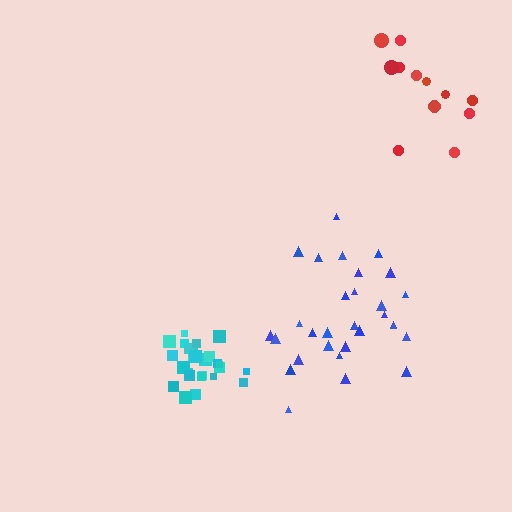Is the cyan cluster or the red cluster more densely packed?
Cyan.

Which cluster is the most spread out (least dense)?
Red.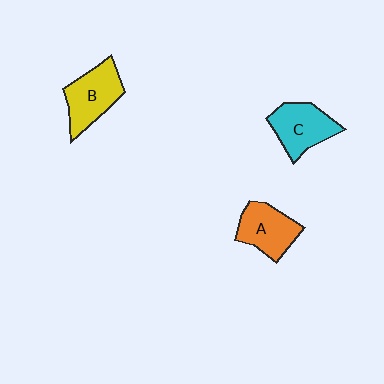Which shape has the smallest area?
Shape A (orange).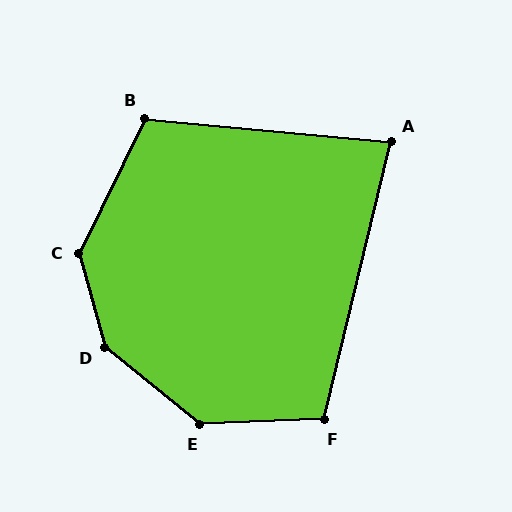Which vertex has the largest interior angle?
D, at approximately 144 degrees.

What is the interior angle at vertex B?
Approximately 110 degrees (obtuse).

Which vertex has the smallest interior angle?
A, at approximately 82 degrees.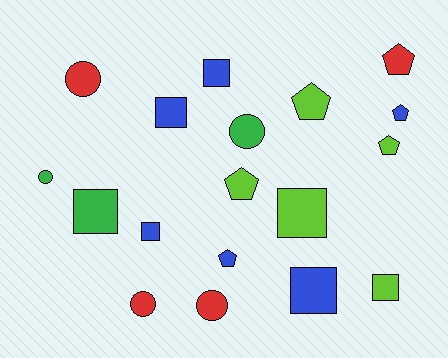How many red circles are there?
There are 3 red circles.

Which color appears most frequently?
Blue, with 6 objects.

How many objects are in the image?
There are 18 objects.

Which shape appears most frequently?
Square, with 7 objects.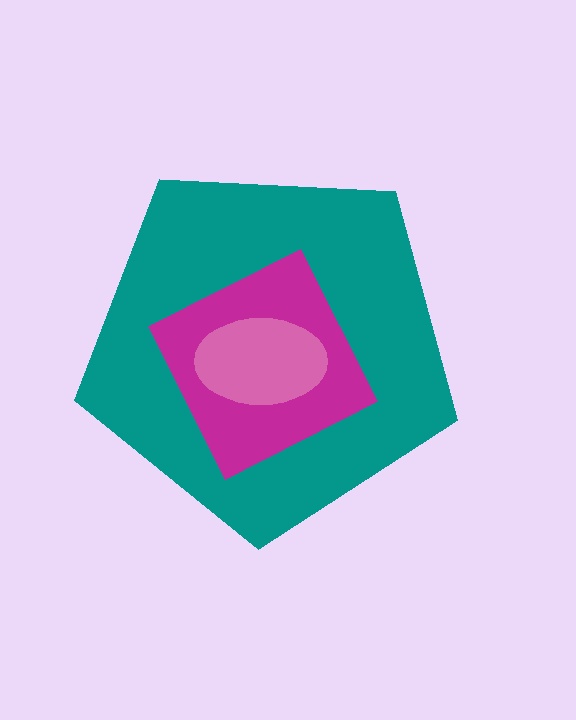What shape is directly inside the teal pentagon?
The magenta diamond.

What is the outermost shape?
The teal pentagon.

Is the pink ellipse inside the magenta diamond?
Yes.